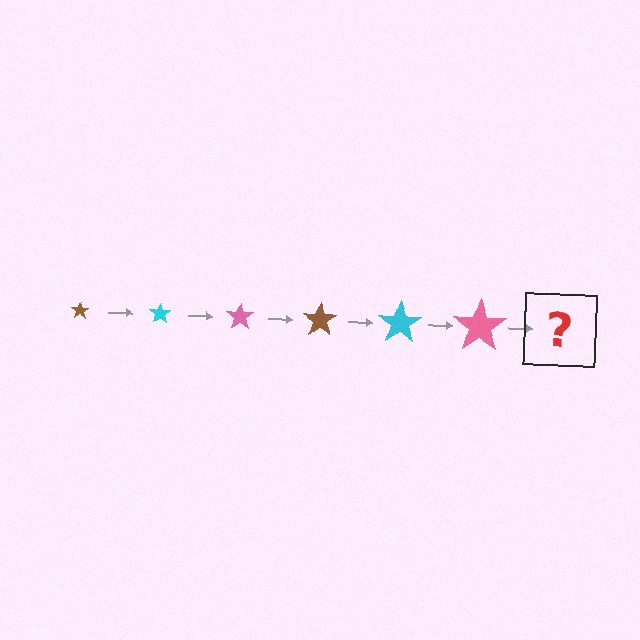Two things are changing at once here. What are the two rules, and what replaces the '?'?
The two rules are that the star grows larger each step and the color cycles through brown, cyan, and pink. The '?' should be a brown star, larger than the previous one.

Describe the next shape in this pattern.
It should be a brown star, larger than the previous one.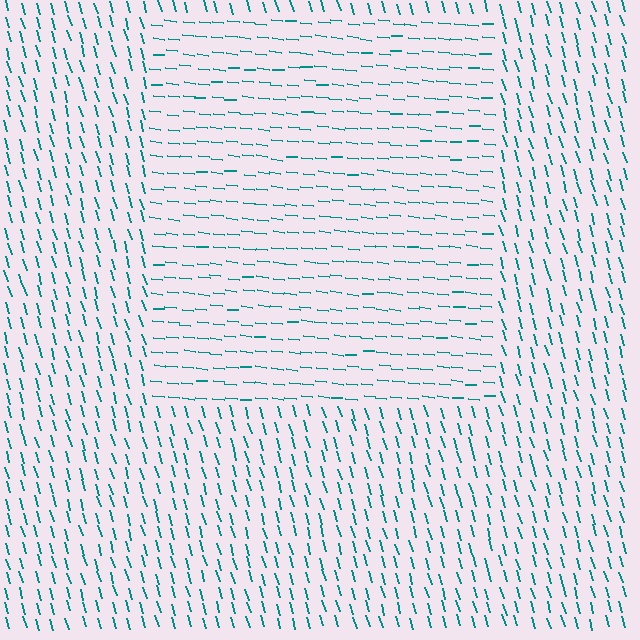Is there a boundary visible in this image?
Yes, there is a texture boundary formed by a change in line orientation.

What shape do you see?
I see a rectangle.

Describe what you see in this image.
The image is filled with small teal line segments. A rectangle region in the image has lines oriented differently from the surrounding lines, creating a visible texture boundary.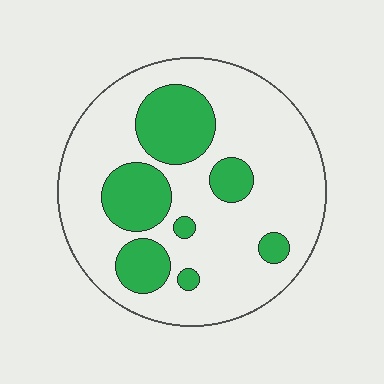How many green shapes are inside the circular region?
7.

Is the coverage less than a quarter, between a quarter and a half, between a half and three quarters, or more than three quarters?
Between a quarter and a half.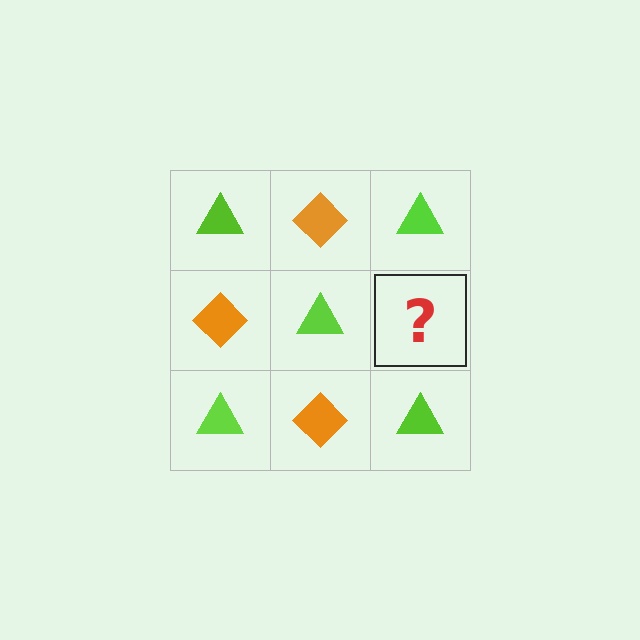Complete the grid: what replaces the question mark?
The question mark should be replaced with an orange diamond.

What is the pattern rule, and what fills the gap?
The rule is that it alternates lime triangle and orange diamond in a checkerboard pattern. The gap should be filled with an orange diamond.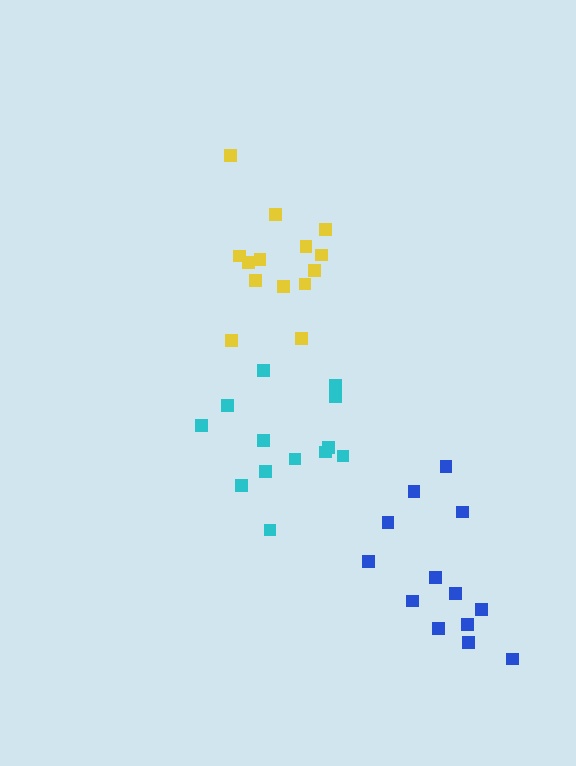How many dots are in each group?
Group 1: 14 dots, Group 2: 13 dots, Group 3: 13 dots (40 total).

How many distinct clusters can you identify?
There are 3 distinct clusters.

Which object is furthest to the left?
The cyan cluster is leftmost.